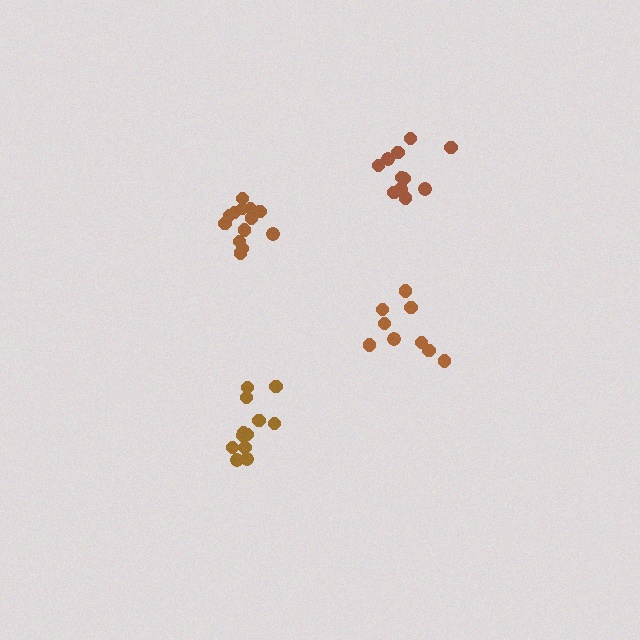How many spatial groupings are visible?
There are 4 spatial groupings.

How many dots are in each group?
Group 1: 12 dots, Group 2: 9 dots, Group 3: 11 dots, Group 4: 13 dots (45 total).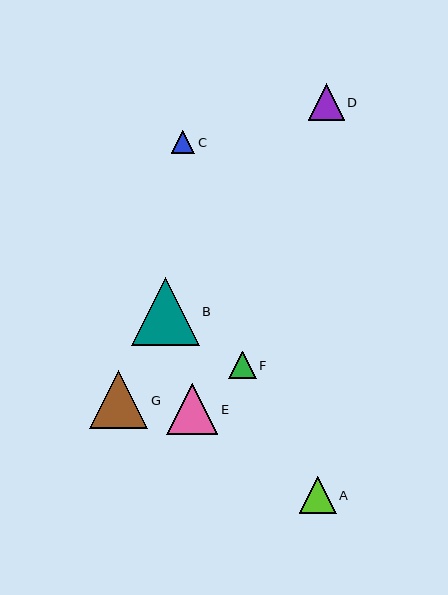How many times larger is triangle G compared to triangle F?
Triangle G is approximately 2.1 times the size of triangle F.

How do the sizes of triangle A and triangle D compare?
Triangle A and triangle D are approximately the same size.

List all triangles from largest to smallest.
From largest to smallest: B, G, E, A, D, F, C.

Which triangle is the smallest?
Triangle C is the smallest with a size of approximately 23 pixels.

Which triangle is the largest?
Triangle B is the largest with a size of approximately 68 pixels.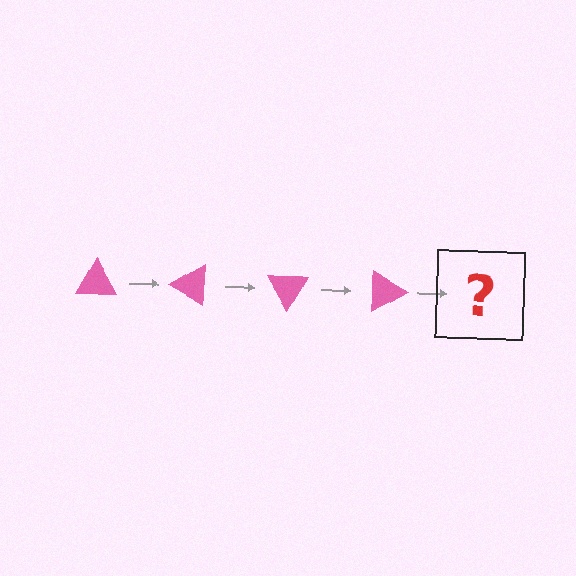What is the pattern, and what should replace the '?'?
The pattern is that the triangle rotates 30 degrees each step. The '?' should be a pink triangle rotated 120 degrees.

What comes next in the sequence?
The next element should be a pink triangle rotated 120 degrees.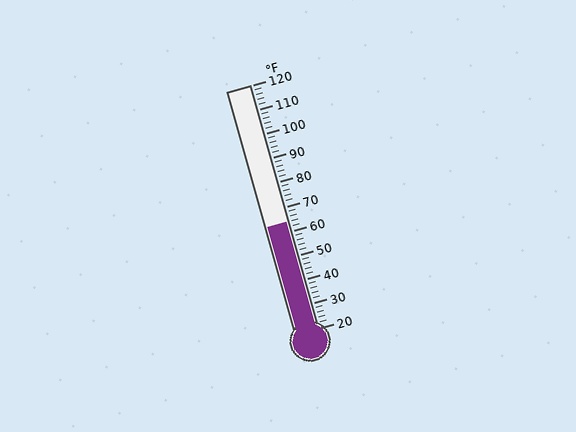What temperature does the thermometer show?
The thermometer shows approximately 64°F.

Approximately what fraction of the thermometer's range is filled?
The thermometer is filled to approximately 45% of its range.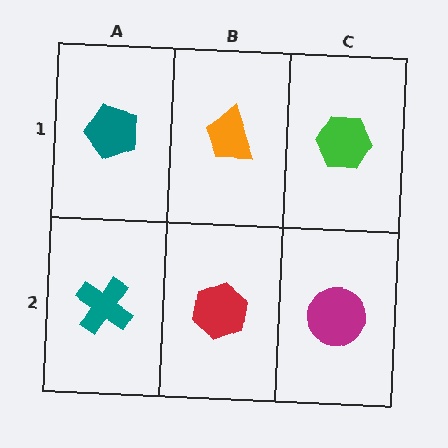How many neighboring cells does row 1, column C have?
2.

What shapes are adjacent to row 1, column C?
A magenta circle (row 2, column C), an orange trapezoid (row 1, column B).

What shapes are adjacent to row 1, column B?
A red hexagon (row 2, column B), a teal pentagon (row 1, column A), a green hexagon (row 1, column C).